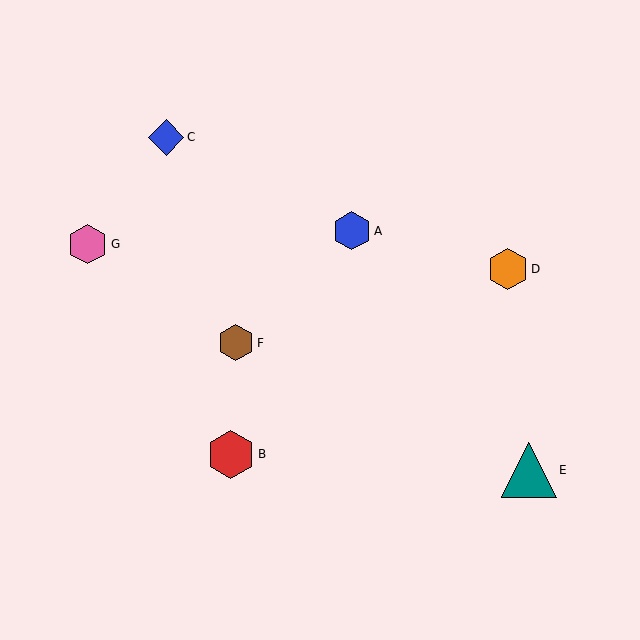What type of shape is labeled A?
Shape A is a blue hexagon.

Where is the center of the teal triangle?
The center of the teal triangle is at (529, 470).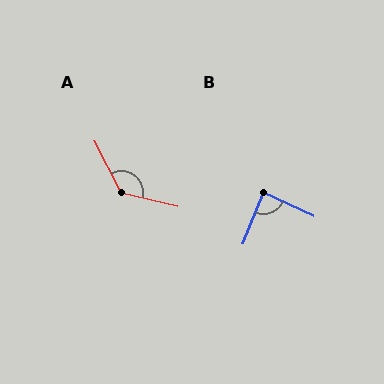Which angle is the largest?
A, at approximately 131 degrees.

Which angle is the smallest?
B, at approximately 87 degrees.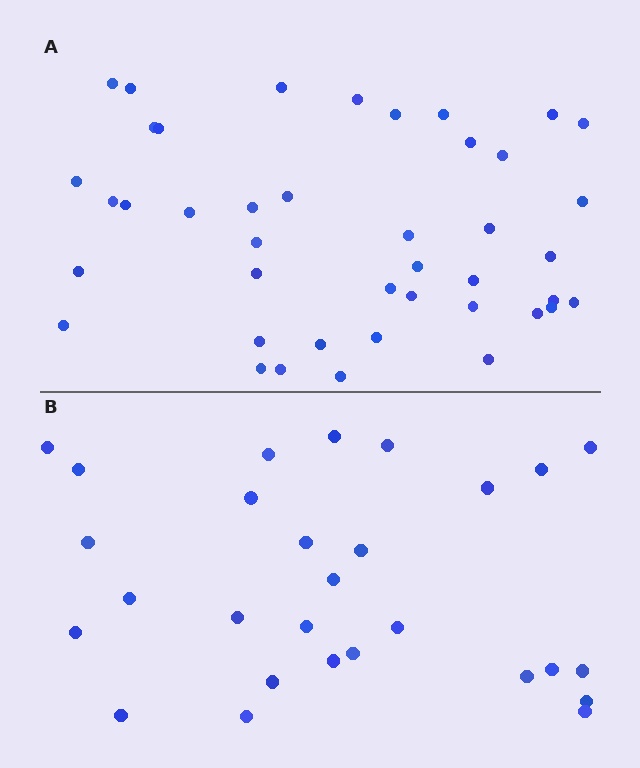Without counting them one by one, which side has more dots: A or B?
Region A (the top region) has more dots.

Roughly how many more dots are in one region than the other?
Region A has approximately 15 more dots than region B.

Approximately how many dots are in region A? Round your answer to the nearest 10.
About 40 dots. (The exact count is 42, which rounds to 40.)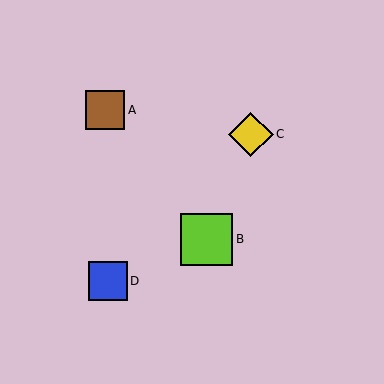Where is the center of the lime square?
The center of the lime square is at (207, 239).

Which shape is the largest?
The lime square (labeled B) is the largest.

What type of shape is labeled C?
Shape C is a yellow diamond.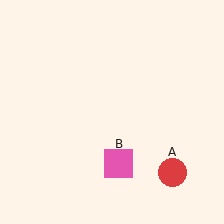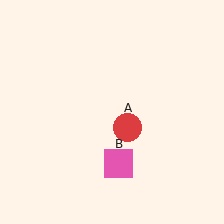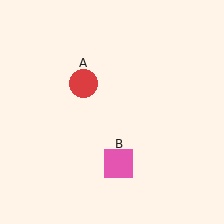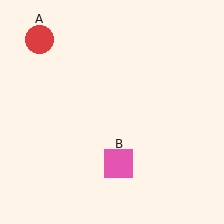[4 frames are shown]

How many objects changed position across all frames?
1 object changed position: red circle (object A).